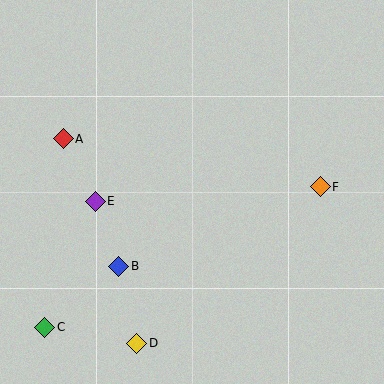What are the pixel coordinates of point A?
Point A is at (63, 139).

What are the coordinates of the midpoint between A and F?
The midpoint between A and F is at (192, 163).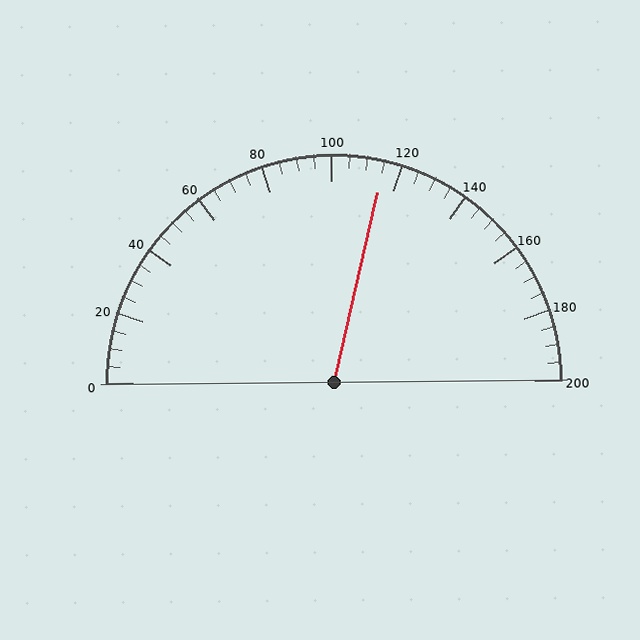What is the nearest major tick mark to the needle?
The nearest major tick mark is 120.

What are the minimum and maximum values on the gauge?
The gauge ranges from 0 to 200.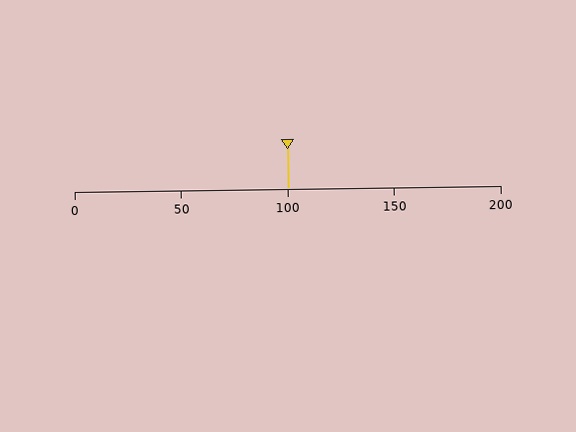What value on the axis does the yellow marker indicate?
The marker indicates approximately 100.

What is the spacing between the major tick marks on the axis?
The major ticks are spaced 50 apart.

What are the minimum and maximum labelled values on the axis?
The axis runs from 0 to 200.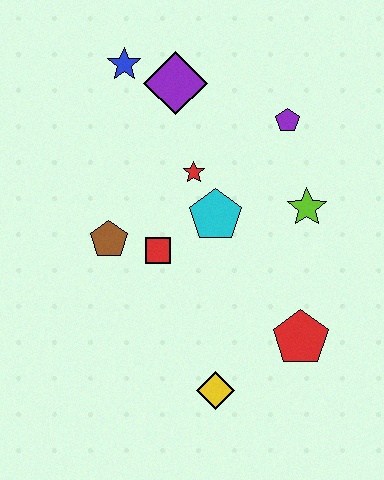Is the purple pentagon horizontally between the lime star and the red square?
Yes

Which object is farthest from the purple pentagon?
The yellow diamond is farthest from the purple pentagon.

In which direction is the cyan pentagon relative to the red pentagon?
The cyan pentagon is above the red pentagon.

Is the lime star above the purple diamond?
No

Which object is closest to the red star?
The cyan pentagon is closest to the red star.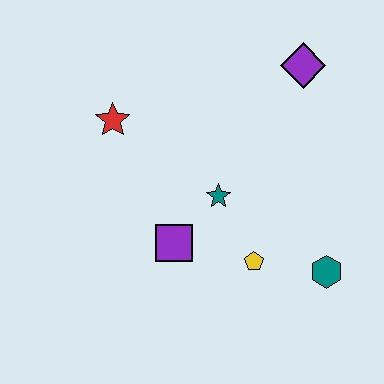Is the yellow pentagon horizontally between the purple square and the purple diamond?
Yes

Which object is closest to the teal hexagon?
The yellow pentagon is closest to the teal hexagon.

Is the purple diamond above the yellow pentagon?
Yes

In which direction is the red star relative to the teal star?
The red star is to the left of the teal star.